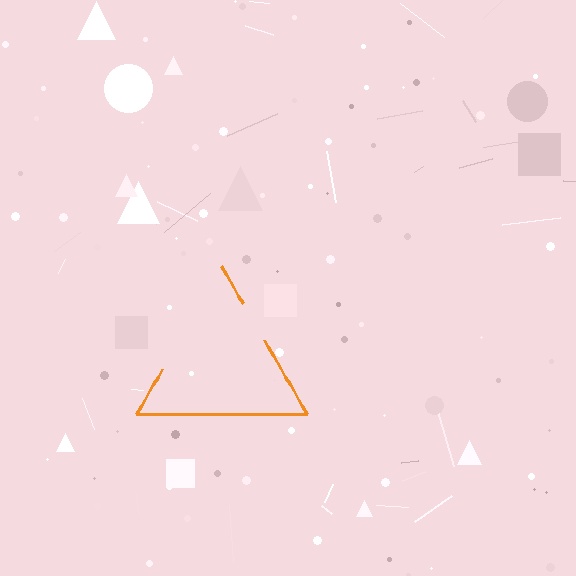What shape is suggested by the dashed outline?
The dashed outline suggests a triangle.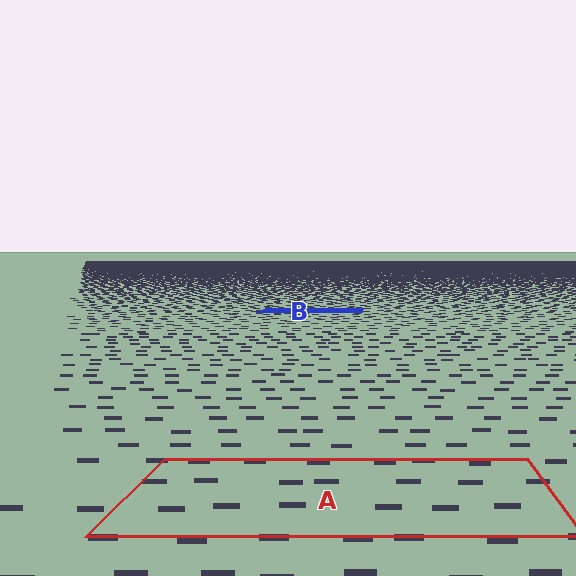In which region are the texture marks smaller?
The texture marks are smaller in region B, because it is farther away.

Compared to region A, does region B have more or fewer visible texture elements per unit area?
Region B has more texture elements per unit area — they are packed more densely because it is farther away.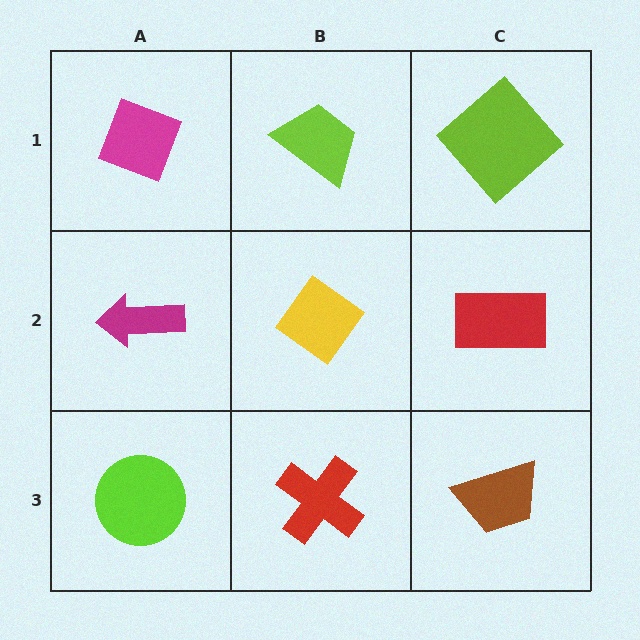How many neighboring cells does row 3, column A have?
2.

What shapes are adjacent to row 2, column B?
A lime trapezoid (row 1, column B), a red cross (row 3, column B), a magenta arrow (row 2, column A), a red rectangle (row 2, column C).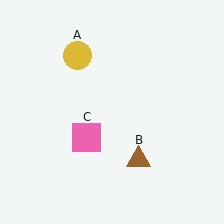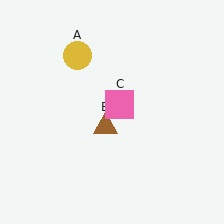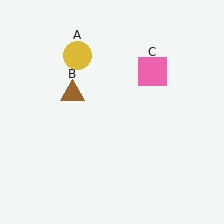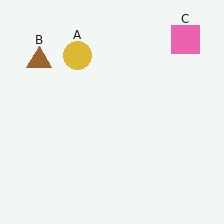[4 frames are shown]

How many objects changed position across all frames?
2 objects changed position: brown triangle (object B), pink square (object C).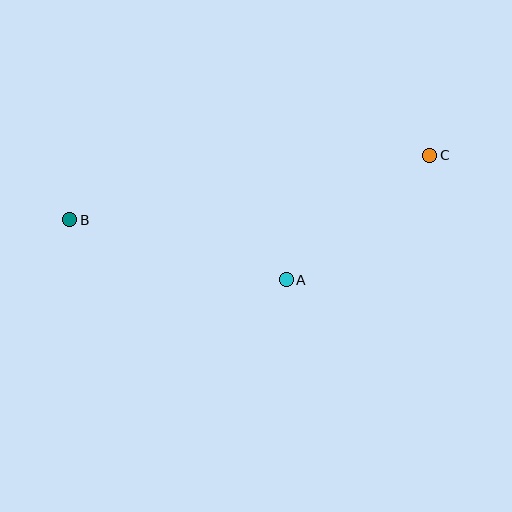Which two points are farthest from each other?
Points B and C are farthest from each other.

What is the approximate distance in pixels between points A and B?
The distance between A and B is approximately 225 pixels.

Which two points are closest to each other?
Points A and C are closest to each other.